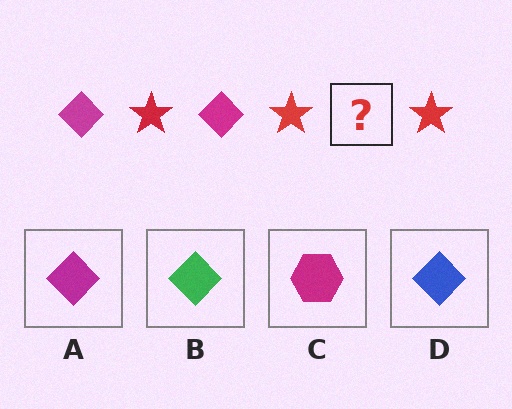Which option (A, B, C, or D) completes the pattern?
A.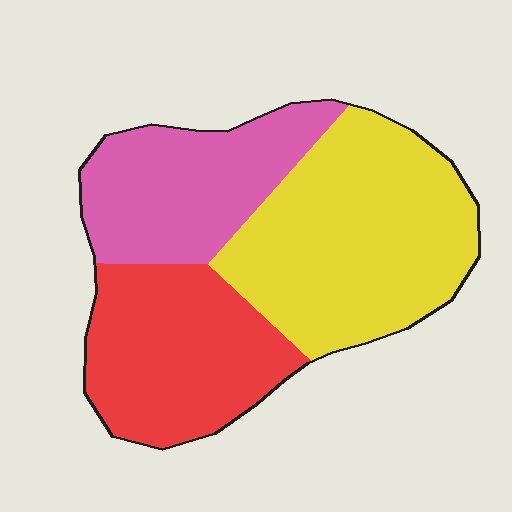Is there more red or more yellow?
Yellow.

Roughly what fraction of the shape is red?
Red takes up about one third (1/3) of the shape.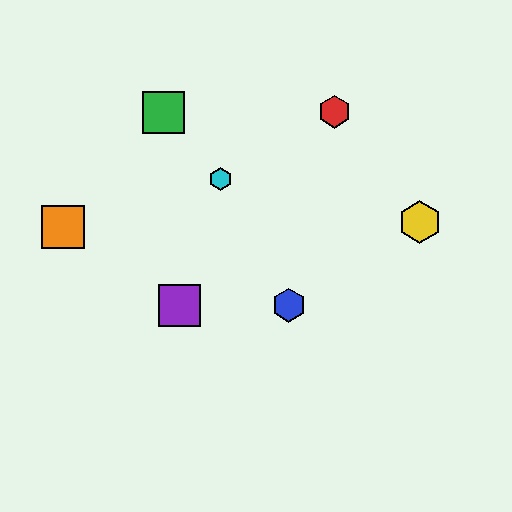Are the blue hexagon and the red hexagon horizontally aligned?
No, the blue hexagon is at y≈305 and the red hexagon is at y≈112.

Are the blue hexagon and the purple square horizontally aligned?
Yes, both are at y≈305.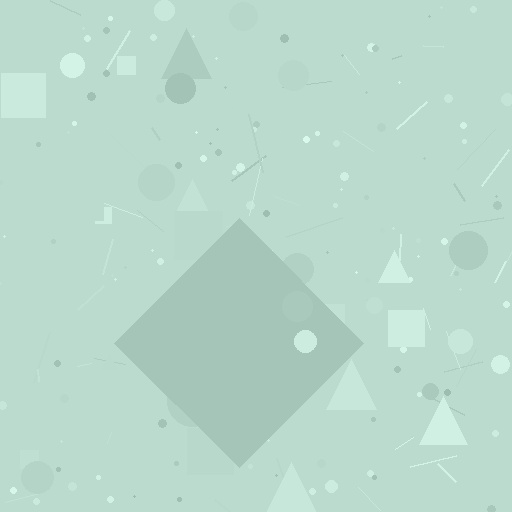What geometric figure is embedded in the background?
A diamond is embedded in the background.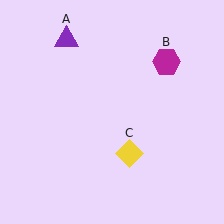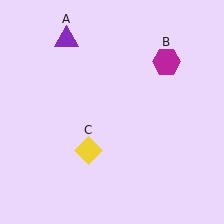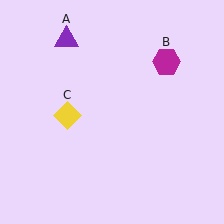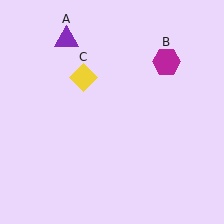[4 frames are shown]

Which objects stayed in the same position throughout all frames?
Purple triangle (object A) and magenta hexagon (object B) remained stationary.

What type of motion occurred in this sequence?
The yellow diamond (object C) rotated clockwise around the center of the scene.